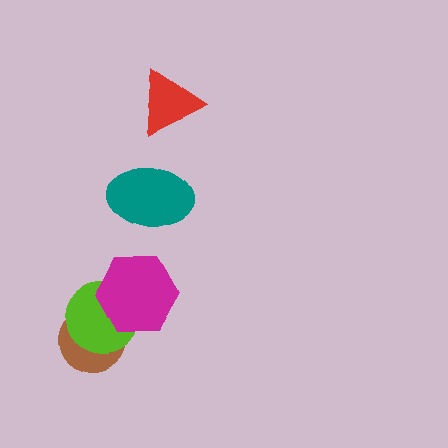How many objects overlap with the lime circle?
2 objects overlap with the lime circle.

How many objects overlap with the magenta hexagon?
2 objects overlap with the magenta hexagon.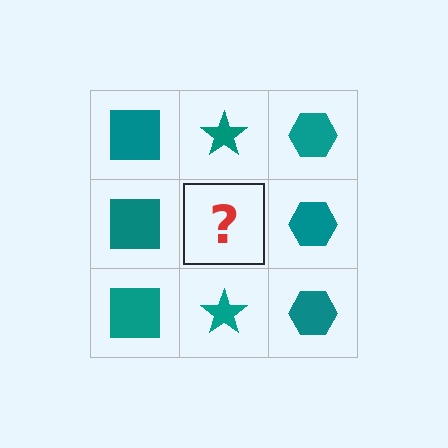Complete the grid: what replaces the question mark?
The question mark should be replaced with a teal star.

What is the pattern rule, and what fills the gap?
The rule is that each column has a consistent shape. The gap should be filled with a teal star.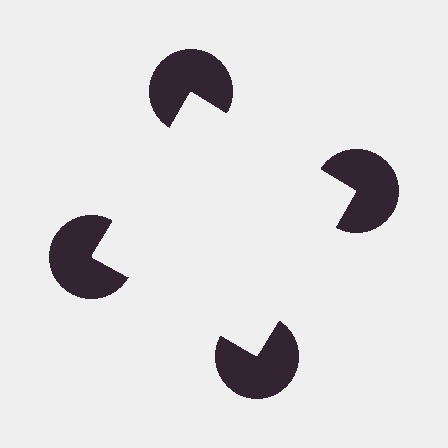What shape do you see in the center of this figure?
An illusory square — its edges are inferred from the aligned wedge cuts in the pac-man discs, not physically drawn.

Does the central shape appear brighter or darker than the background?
It typically appears slightly brighter than the background, even though no actual brightness change is drawn.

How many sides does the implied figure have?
4 sides.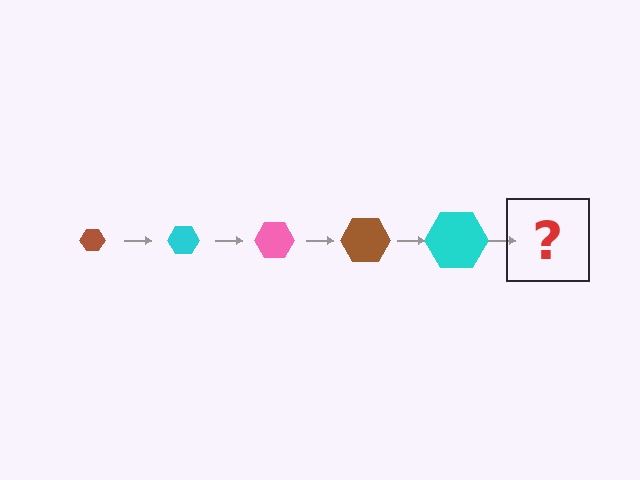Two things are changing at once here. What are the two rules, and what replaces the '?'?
The two rules are that the hexagon grows larger each step and the color cycles through brown, cyan, and pink. The '?' should be a pink hexagon, larger than the previous one.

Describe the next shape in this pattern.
It should be a pink hexagon, larger than the previous one.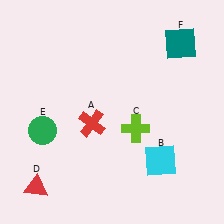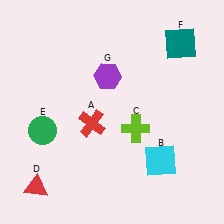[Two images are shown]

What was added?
A purple hexagon (G) was added in Image 2.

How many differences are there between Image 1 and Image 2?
There is 1 difference between the two images.